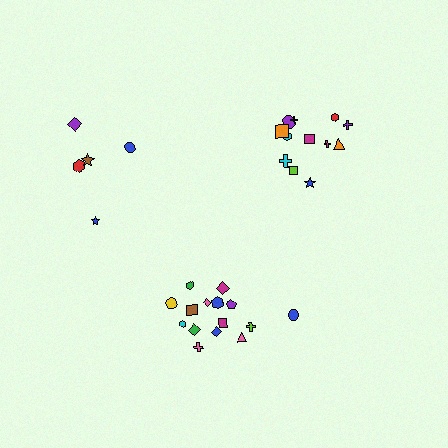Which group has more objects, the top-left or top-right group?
The top-right group.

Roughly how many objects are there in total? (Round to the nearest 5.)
Roughly 30 objects in total.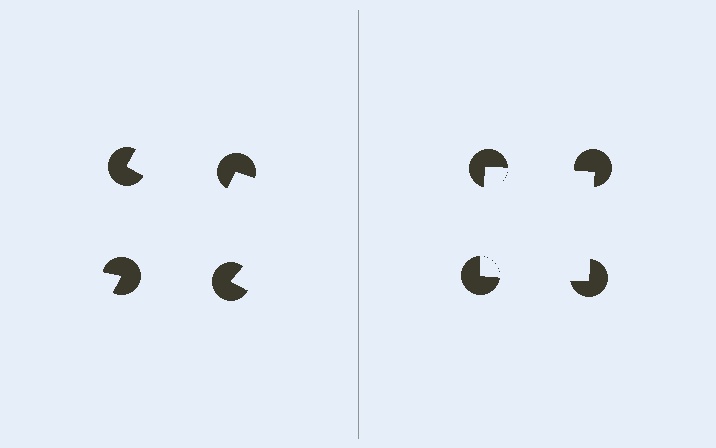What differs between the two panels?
The pac-man discs are positioned identically on both sides; only the wedge orientations differ. On the right they align to a square; on the left they are misaligned.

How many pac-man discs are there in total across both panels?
8 — 4 on each side.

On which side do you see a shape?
An illusory square appears on the right side. On the left side the wedge cuts are rotated, so no coherent shape forms.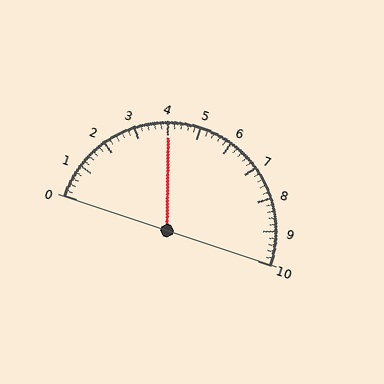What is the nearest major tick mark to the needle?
The nearest major tick mark is 4.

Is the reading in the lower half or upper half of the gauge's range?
The reading is in the lower half of the range (0 to 10).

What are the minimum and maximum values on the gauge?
The gauge ranges from 0 to 10.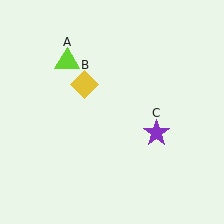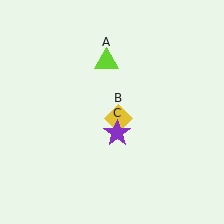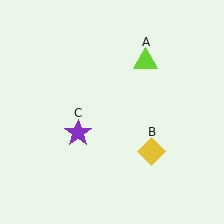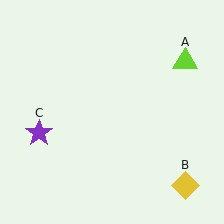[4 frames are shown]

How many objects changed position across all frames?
3 objects changed position: lime triangle (object A), yellow diamond (object B), purple star (object C).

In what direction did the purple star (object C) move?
The purple star (object C) moved left.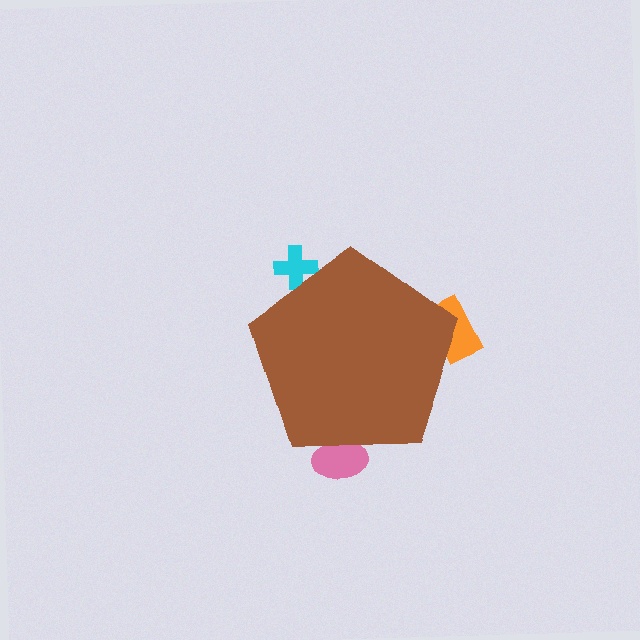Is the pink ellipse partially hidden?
Yes, the pink ellipse is partially hidden behind the brown pentagon.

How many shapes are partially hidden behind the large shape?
3 shapes are partially hidden.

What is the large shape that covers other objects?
A brown pentagon.